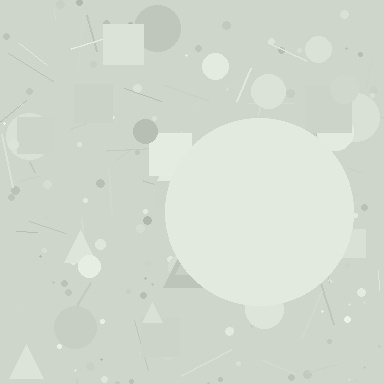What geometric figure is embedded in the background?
A circle is embedded in the background.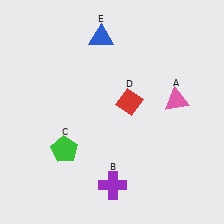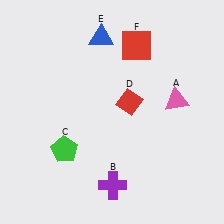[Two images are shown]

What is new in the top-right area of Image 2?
A red square (F) was added in the top-right area of Image 2.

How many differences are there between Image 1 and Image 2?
There is 1 difference between the two images.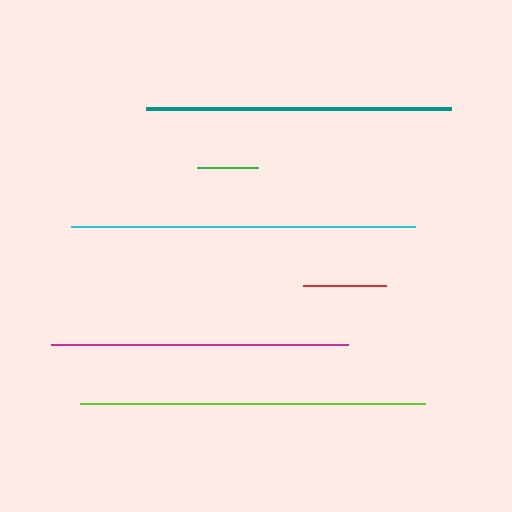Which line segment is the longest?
The lime line is the longest at approximately 345 pixels.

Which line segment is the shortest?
The green line is the shortest at approximately 61 pixels.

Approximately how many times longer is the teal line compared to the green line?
The teal line is approximately 5.0 times the length of the green line.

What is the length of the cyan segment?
The cyan segment is approximately 343 pixels long.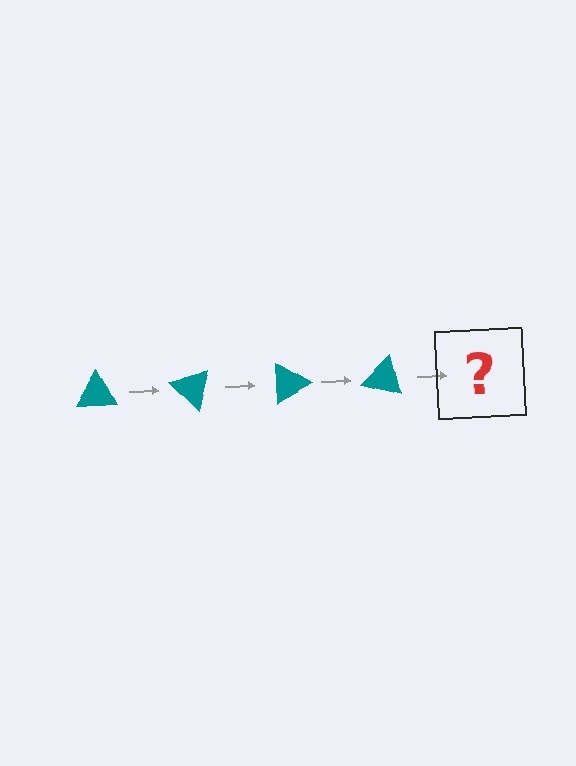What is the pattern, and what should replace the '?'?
The pattern is that the triangle rotates 45 degrees each step. The '?' should be a teal triangle rotated 180 degrees.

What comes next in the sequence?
The next element should be a teal triangle rotated 180 degrees.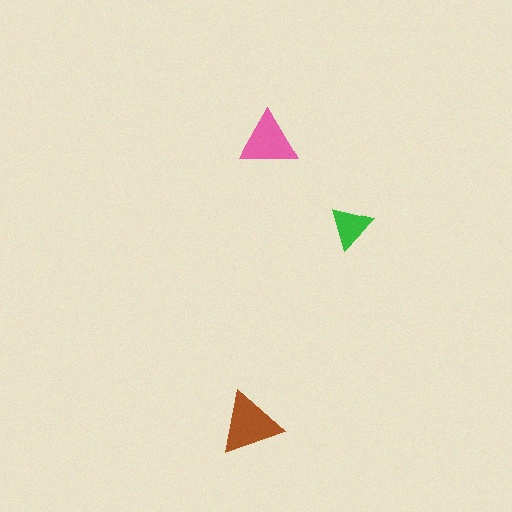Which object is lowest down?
The brown triangle is bottommost.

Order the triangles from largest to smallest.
the brown one, the pink one, the green one.